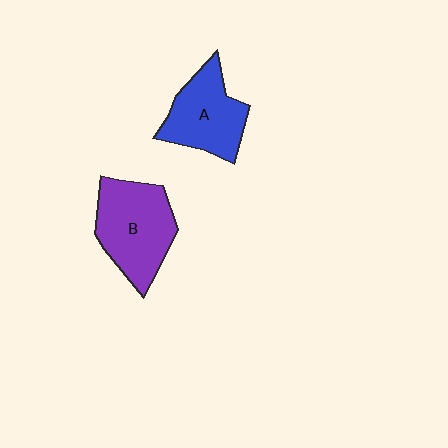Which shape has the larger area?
Shape B (purple).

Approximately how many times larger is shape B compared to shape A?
Approximately 1.2 times.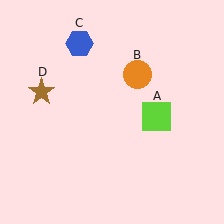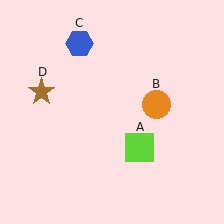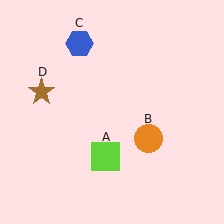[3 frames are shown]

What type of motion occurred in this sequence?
The lime square (object A), orange circle (object B) rotated clockwise around the center of the scene.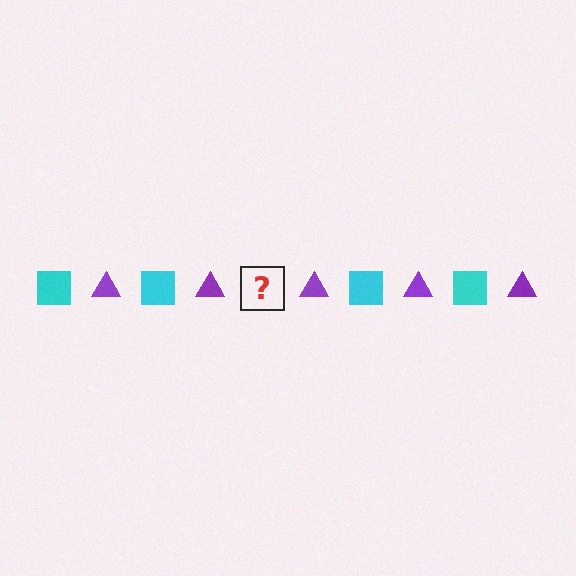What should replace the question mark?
The question mark should be replaced with a cyan square.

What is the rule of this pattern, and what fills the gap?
The rule is that the pattern alternates between cyan square and purple triangle. The gap should be filled with a cyan square.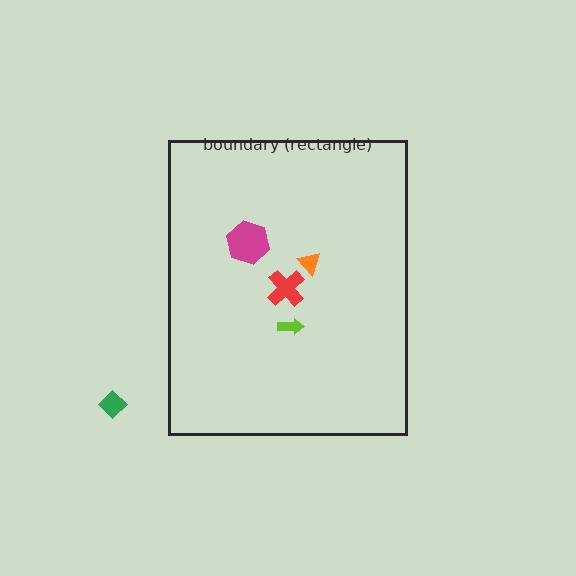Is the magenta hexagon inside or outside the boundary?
Inside.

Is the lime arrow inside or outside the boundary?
Inside.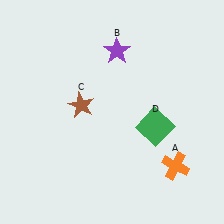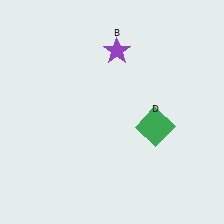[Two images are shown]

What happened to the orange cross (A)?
The orange cross (A) was removed in Image 2. It was in the bottom-right area of Image 1.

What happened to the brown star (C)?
The brown star (C) was removed in Image 2. It was in the top-left area of Image 1.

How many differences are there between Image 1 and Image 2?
There are 2 differences between the two images.